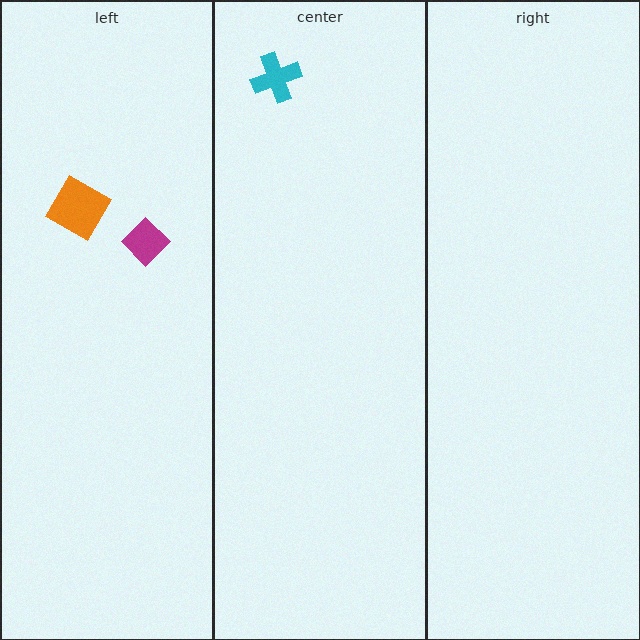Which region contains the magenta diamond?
The left region.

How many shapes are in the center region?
1.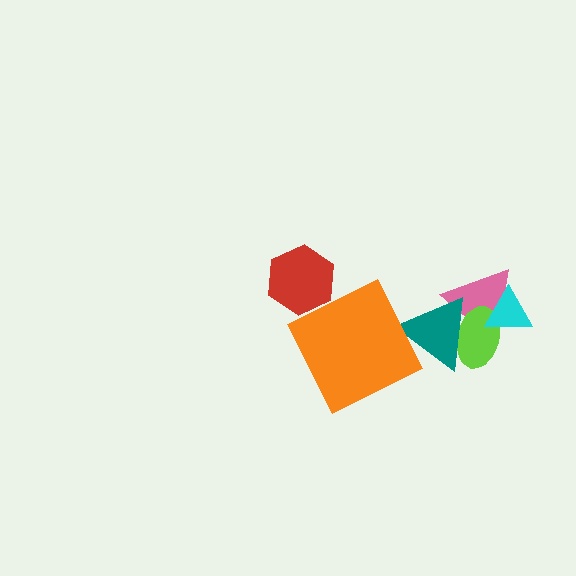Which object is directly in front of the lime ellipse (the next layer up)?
The teal triangle is directly in front of the lime ellipse.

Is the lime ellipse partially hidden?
Yes, it is partially covered by another shape.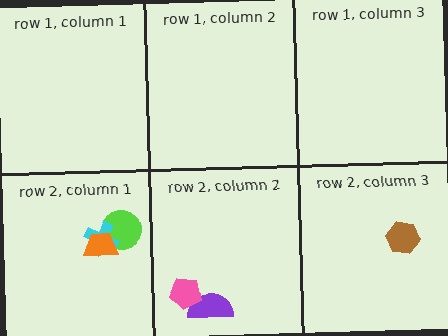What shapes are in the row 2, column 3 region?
The brown hexagon.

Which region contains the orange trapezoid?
The row 2, column 1 region.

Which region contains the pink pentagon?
The row 2, column 2 region.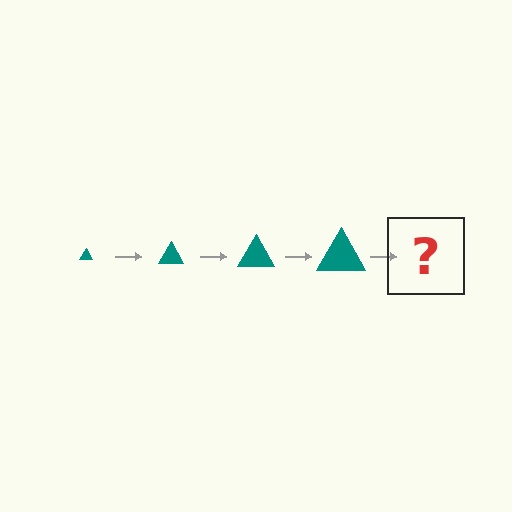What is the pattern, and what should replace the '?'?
The pattern is that the triangle gets progressively larger each step. The '?' should be a teal triangle, larger than the previous one.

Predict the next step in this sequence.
The next step is a teal triangle, larger than the previous one.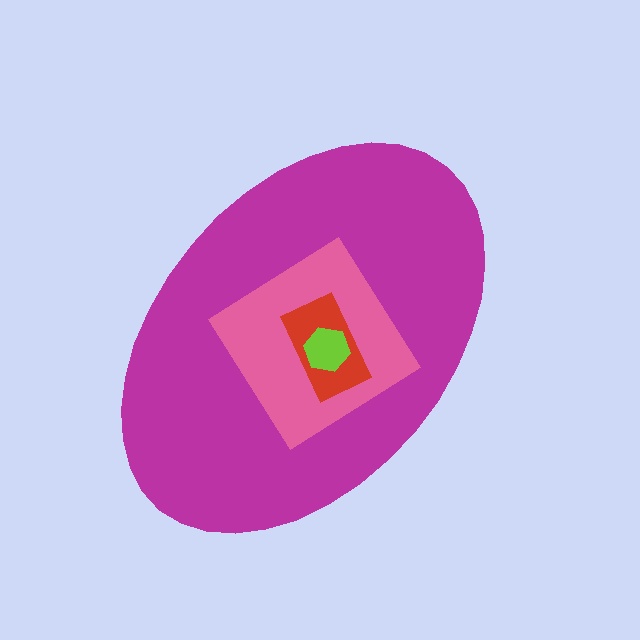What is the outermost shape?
The magenta ellipse.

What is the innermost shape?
The lime hexagon.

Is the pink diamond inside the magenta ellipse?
Yes.